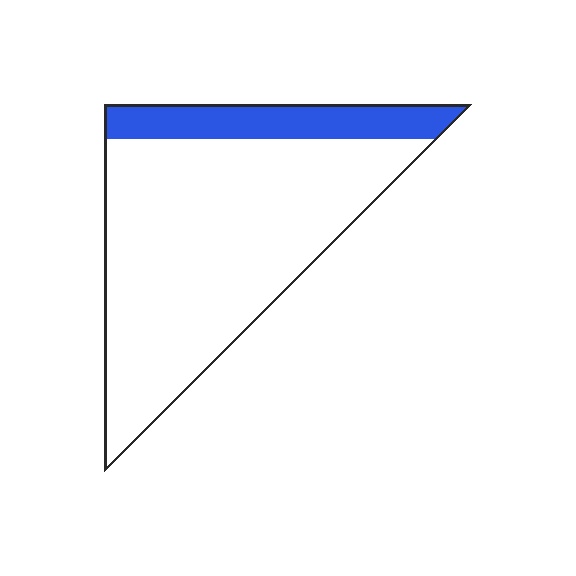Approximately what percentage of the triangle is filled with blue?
Approximately 20%.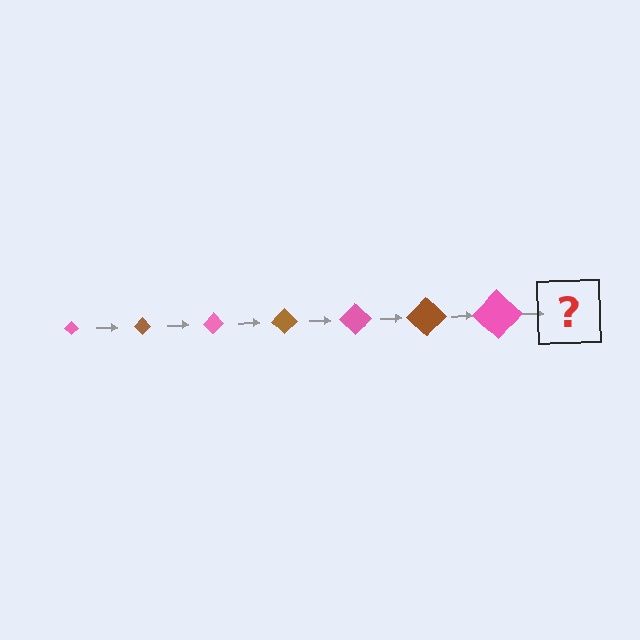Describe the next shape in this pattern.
It should be a brown diamond, larger than the previous one.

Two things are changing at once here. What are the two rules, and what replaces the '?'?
The two rules are that the diamond grows larger each step and the color cycles through pink and brown. The '?' should be a brown diamond, larger than the previous one.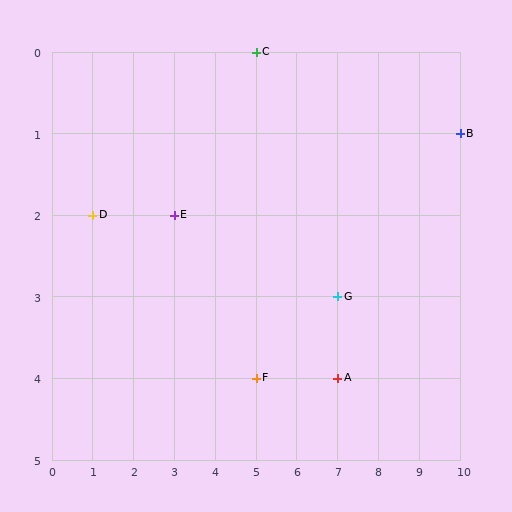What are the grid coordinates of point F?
Point F is at grid coordinates (5, 4).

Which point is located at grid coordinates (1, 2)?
Point D is at (1, 2).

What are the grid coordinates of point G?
Point G is at grid coordinates (7, 3).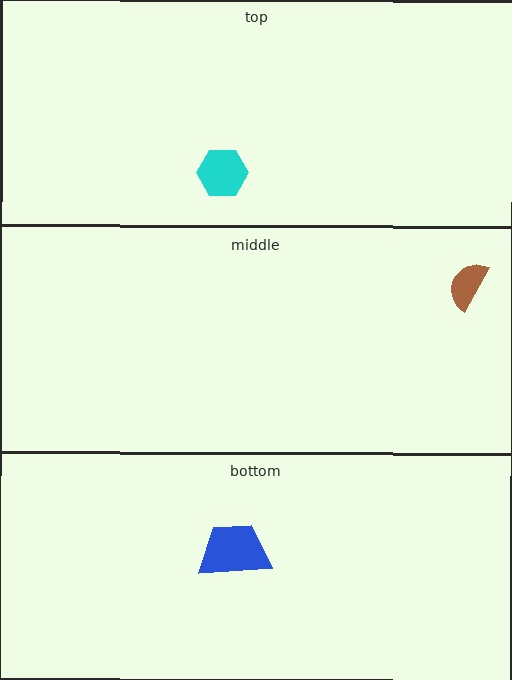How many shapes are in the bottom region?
1.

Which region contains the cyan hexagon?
The top region.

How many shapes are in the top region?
1.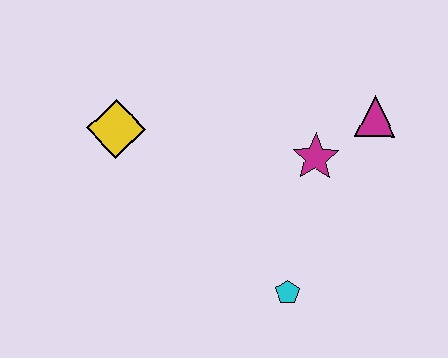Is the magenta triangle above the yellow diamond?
Yes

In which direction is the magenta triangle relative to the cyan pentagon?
The magenta triangle is above the cyan pentagon.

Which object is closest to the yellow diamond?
The magenta star is closest to the yellow diamond.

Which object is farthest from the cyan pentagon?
The yellow diamond is farthest from the cyan pentagon.